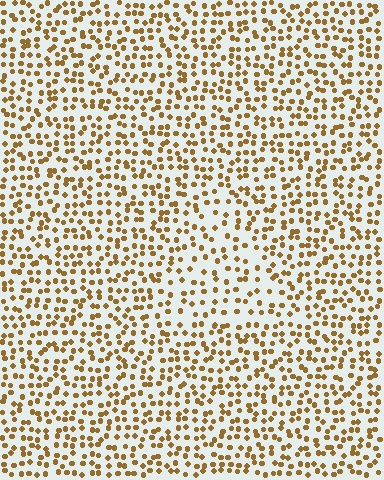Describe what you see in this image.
The image contains small brown elements arranged at two different densities. A triangle-shaped region is visible where the elements are less densely packed than the surrounding area.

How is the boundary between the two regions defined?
The boundary is defined by a change in element density (approximately 1.6x ratio). All elements are the same color, size, and shape.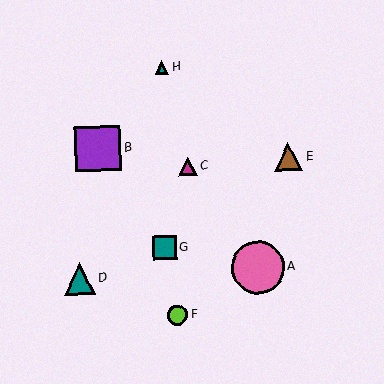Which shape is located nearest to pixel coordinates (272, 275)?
The pink circle (labeled A) at (258, 267) is nearest to that location.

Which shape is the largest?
The pink circle (labeled A) is the largest.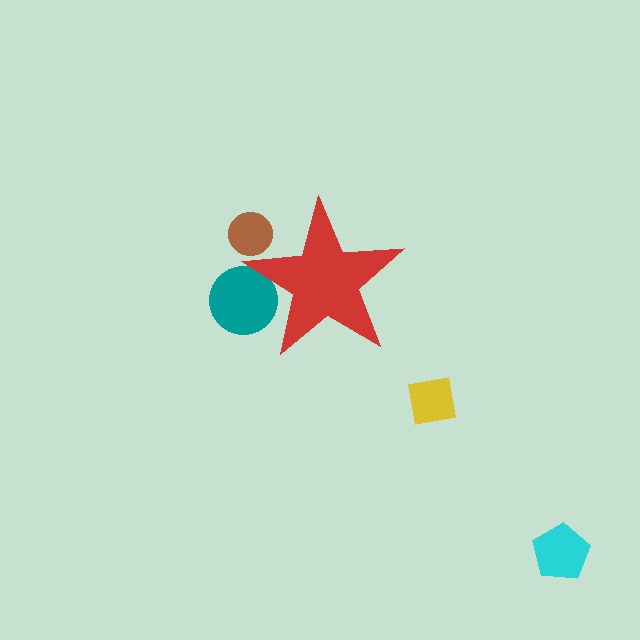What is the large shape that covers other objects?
A red star.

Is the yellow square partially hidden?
No, the yellow square is fully visible.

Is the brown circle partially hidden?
Yes, the brown circle is partially hidden behind the red star.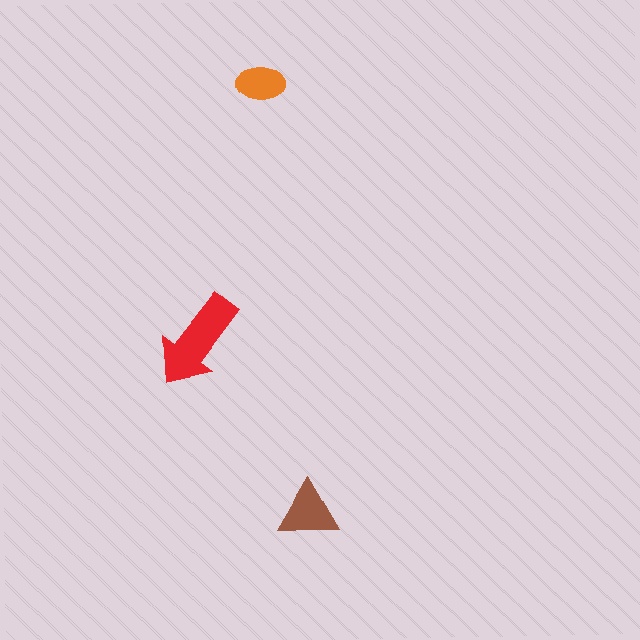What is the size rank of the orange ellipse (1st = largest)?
3rd.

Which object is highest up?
The orange ellipse is topmost.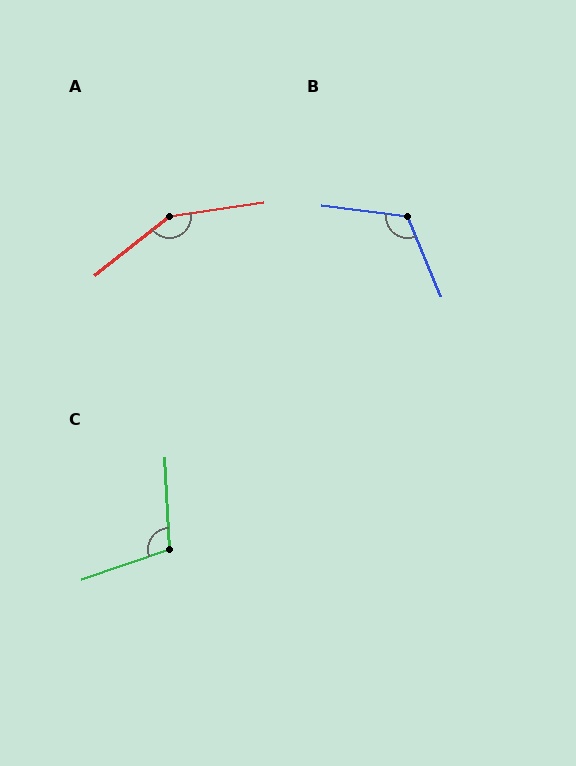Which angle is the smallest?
C, at approximately 106 degrees.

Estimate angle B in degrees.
Approximately 120 degrees.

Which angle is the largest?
A, at approximately 150 degrees.